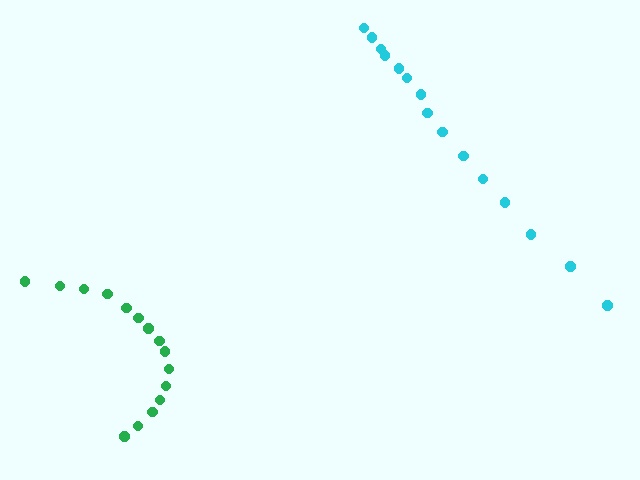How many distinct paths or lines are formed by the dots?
There are 2 distinct paths.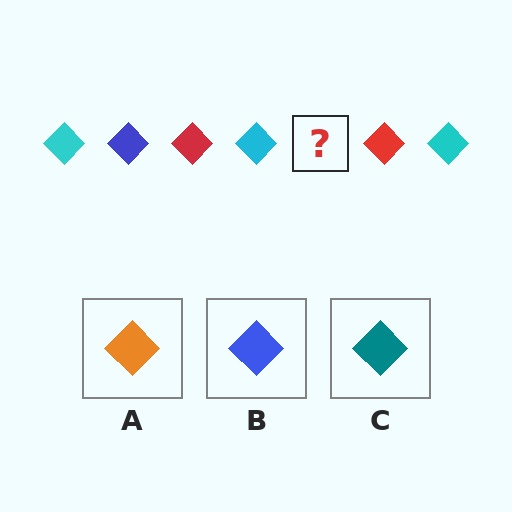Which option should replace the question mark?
Option B.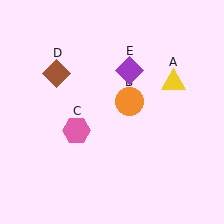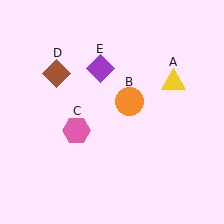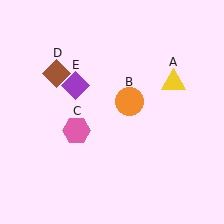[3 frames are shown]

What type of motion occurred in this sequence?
The purple diamond (object E) rotated counterclockwise around the center of the scene.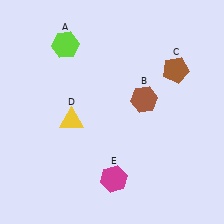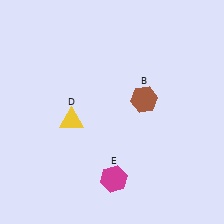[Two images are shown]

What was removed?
The lime hexagon (A), the brown pentagon (C) were removed in Image 2.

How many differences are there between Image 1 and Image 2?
There are 2 differences between the two images.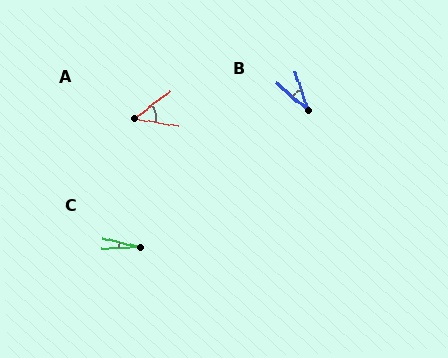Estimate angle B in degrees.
Approximately 30 degrees.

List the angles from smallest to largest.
C (15°), B (30°), A (46°).